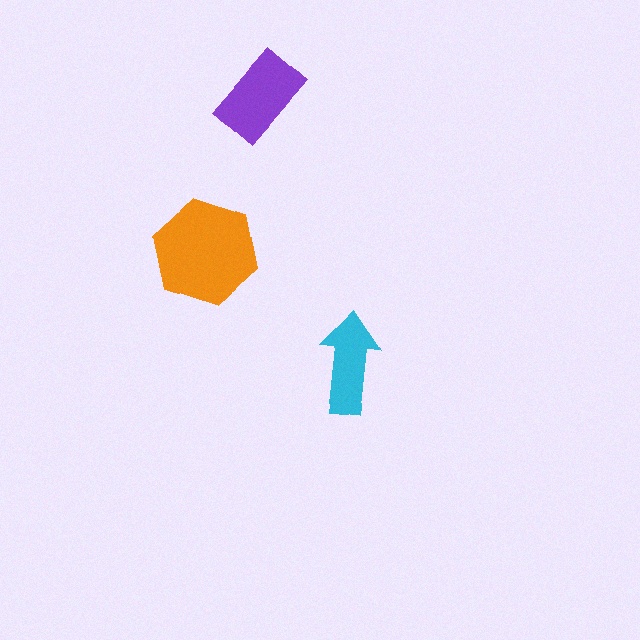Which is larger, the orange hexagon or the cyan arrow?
The orange hexagon.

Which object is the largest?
The orange hexagon.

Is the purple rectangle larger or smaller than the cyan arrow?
Larger.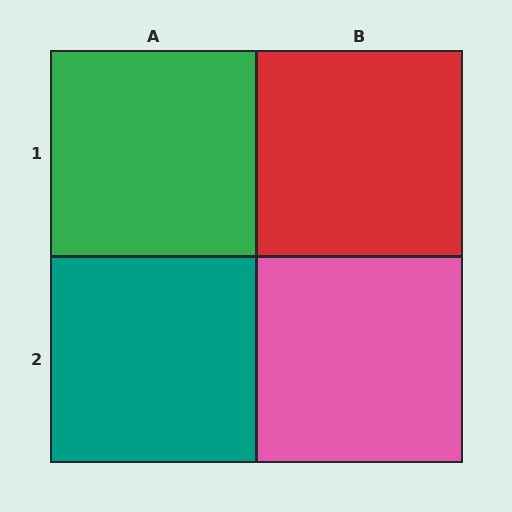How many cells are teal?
1 cell is teal.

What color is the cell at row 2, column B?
Pink.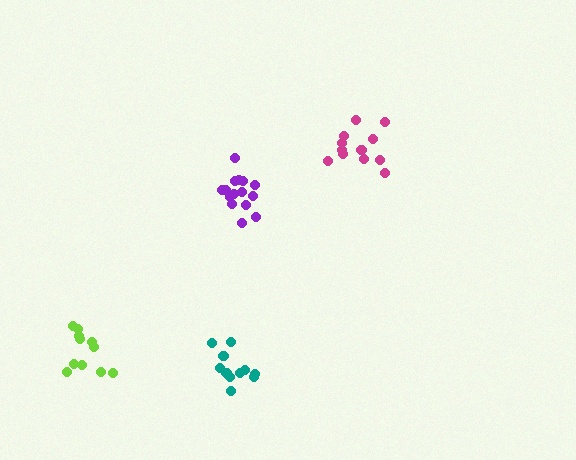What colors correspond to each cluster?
The clusters are colored: teal, purple, magenta, lime.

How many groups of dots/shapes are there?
There are 4 groups.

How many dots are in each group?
Group 1: 11 dots, Group 2: 15 dots, Group 3: 13 dots, Group 4: 11 dots (50 total).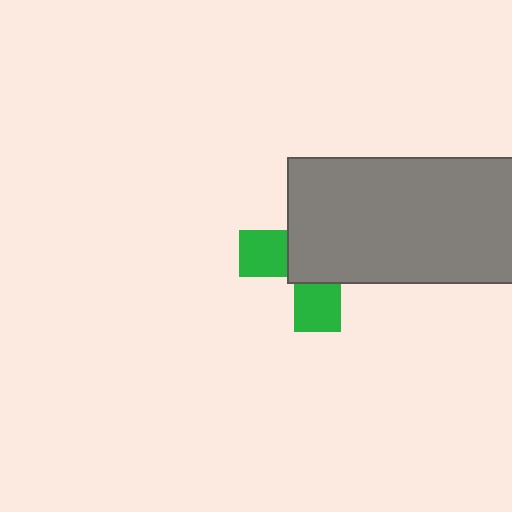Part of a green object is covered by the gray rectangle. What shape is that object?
It is a cross.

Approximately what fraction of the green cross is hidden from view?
Roughly 64% of the green cross is hidden behind the gray rectangle.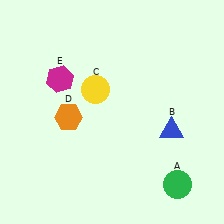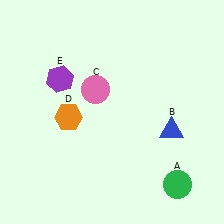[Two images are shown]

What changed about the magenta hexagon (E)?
In Image 1, E is magenta. In Image 2, it changed to purple.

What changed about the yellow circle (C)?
In Image 1, C is yellow. In Image 2, it changed to pink.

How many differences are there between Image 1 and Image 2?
There are 2 differences between the two images.